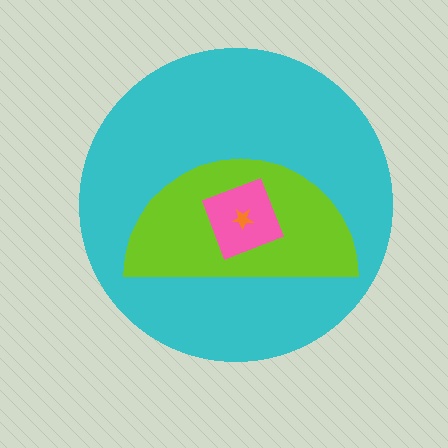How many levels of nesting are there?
4.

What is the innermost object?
The orange star.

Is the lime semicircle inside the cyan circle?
Yes.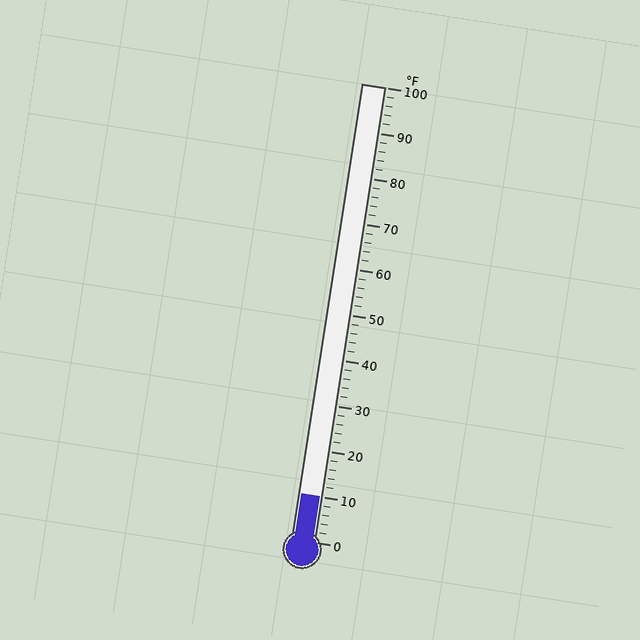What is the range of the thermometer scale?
The thermometer scale ranges from 0°F to 100°F.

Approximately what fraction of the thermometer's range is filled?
The thermometer is filled to approximately 10% of its range.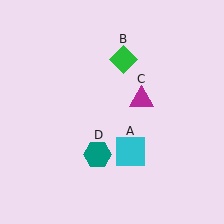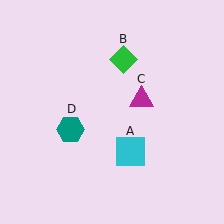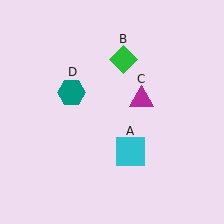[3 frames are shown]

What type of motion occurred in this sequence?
The teal hexagon (object D) rotated clockwise around the center of the scene.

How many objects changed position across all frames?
1 object changed position: teal hexagon (object D).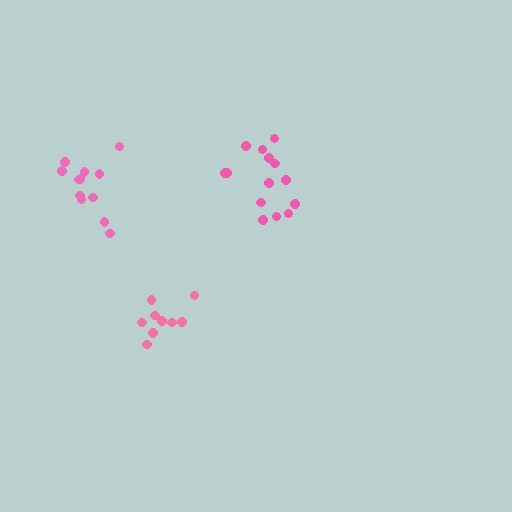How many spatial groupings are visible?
There are 3 spatial groupings.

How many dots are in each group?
Group 1: 9 dots, Group 2: 14 dots, Group 3: 12 dots (35 total).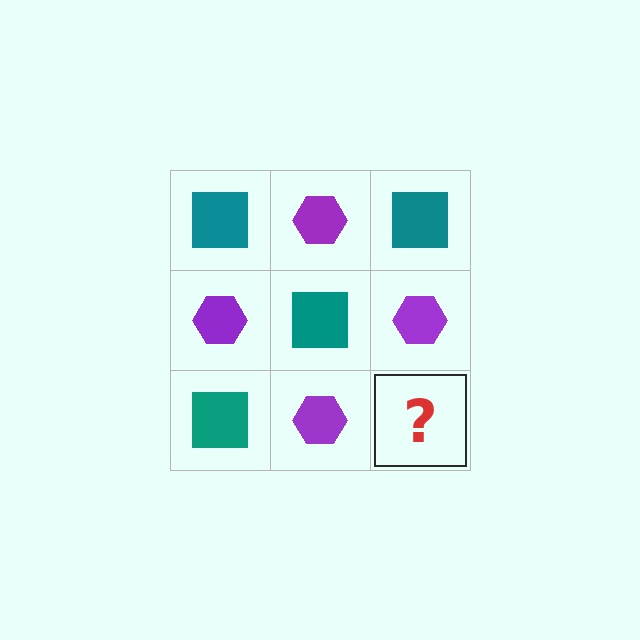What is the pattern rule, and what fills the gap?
The rule is that it alternates teal square and purple hexagon in a checkerboard pattern. The gap should be filled with a teal square.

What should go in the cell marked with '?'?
The missing cell should contain a teal square.